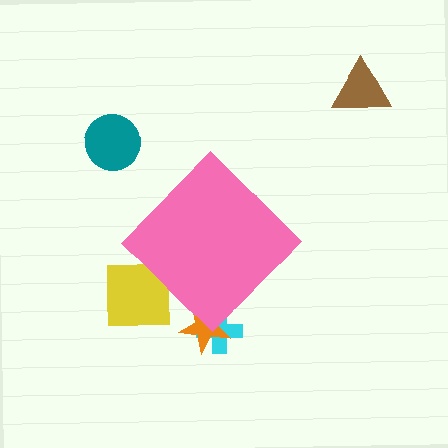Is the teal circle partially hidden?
No, the teal circle is fully visible.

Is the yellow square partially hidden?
Yes, the yellow square is partially hidden behind the pink diamond.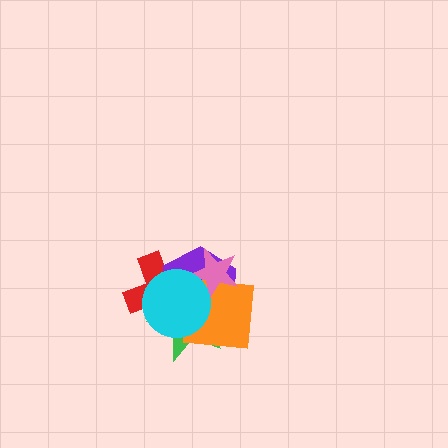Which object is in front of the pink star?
The cyan circle is in front of the pink star.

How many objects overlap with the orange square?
5 objects overlap with the orange square.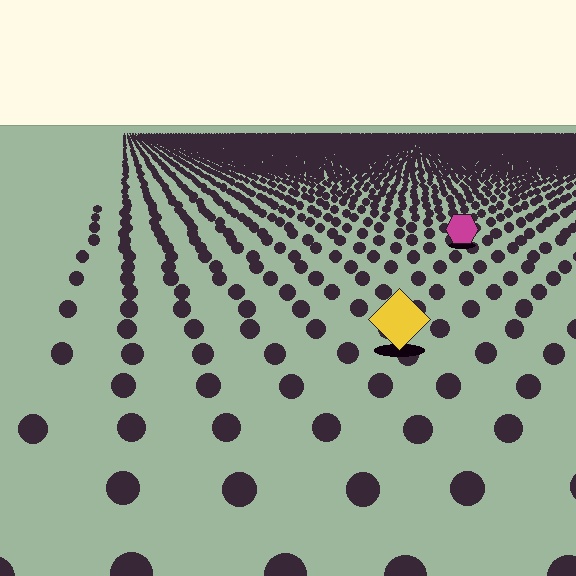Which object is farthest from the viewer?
The magenta hexagon is farthest from the viewer. It appears smaller and the ground texture around it is denser.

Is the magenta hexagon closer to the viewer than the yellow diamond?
No. The yellow diamond is closer — you can tell from the texture gradient: the ground texture is coarser near it.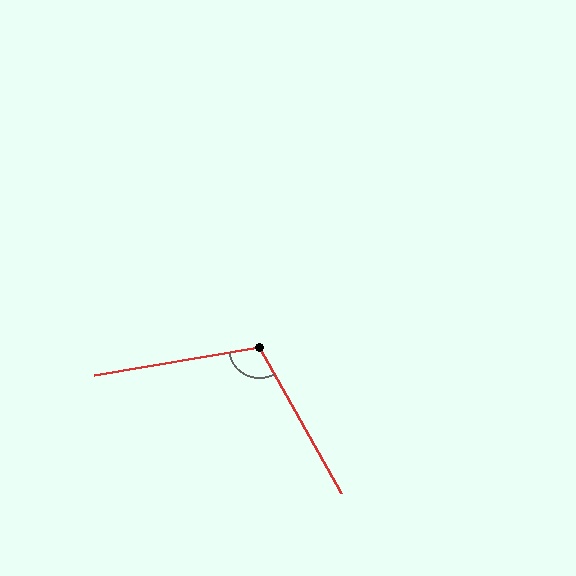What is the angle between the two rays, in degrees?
Approximately 110 degrees.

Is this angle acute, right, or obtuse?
It is obtuse.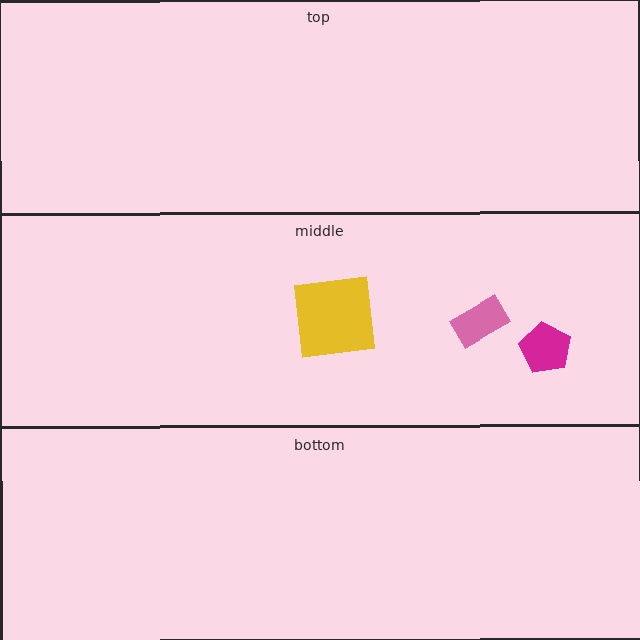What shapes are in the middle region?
The pink rectangle, the yellow square, the magenta pentagon.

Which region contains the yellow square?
The middle region.